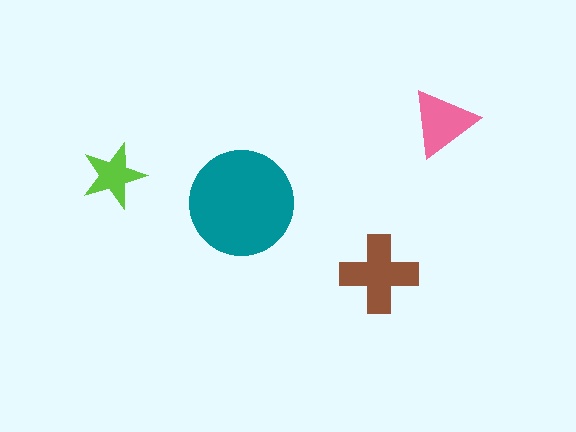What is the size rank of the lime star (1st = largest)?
4th.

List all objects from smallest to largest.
The lime star, the pink triangle, the brown cross, the teal circle.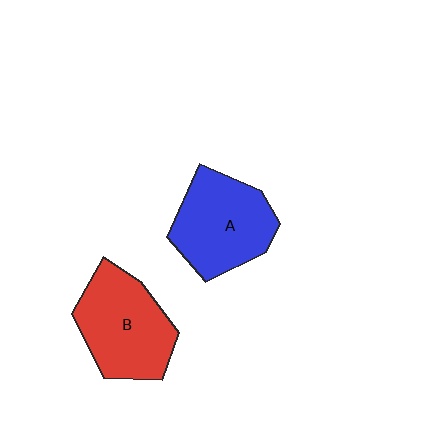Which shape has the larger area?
Shape B (red).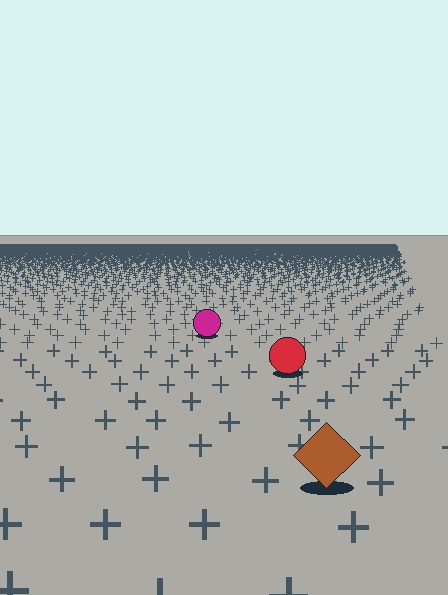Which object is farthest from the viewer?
The magenta circle is farthest from the viewer. It appears smaller and the ground texture around it is denser.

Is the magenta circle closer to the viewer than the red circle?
No. The red circle is closer — you can tell from the texture gradient: the ground texture is coarser near it.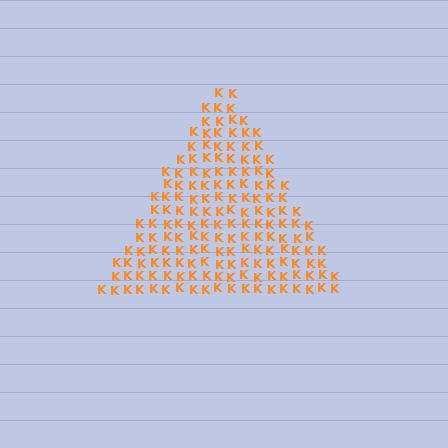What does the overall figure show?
The overall figure shows a triangle.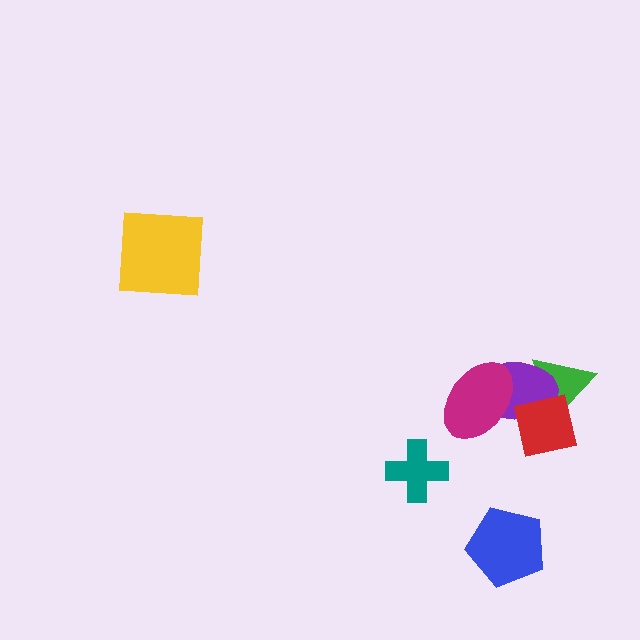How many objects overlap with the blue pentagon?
0 objects overlap with the blue pentagon.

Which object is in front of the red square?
The magenta ellipse is in front of the red square.